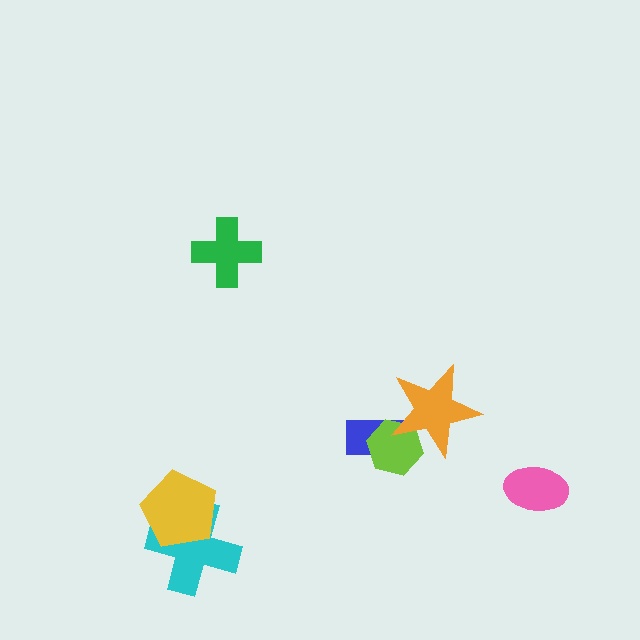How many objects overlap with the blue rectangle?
2 objects overlap with the blue rectangle.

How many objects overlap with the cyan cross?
1 object overlaps with the cyan cross.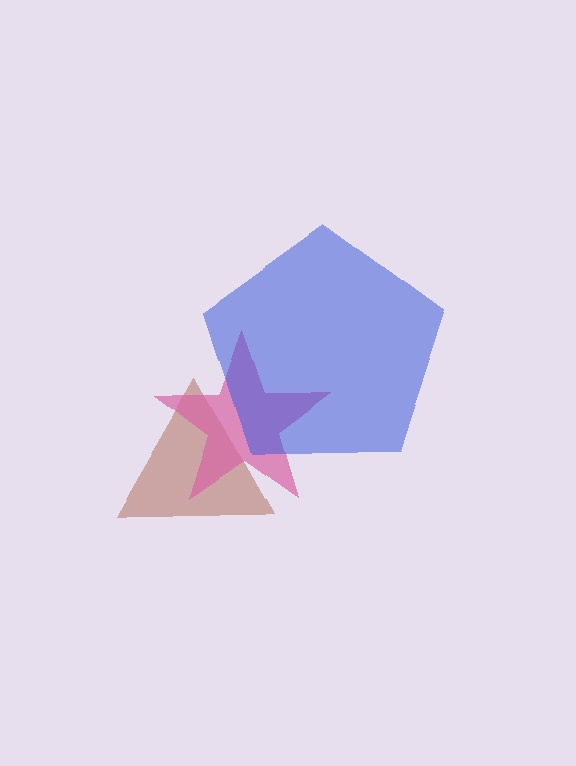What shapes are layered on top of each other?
The layered shapes are: a brown triangle, a pink star, a blue pentagon.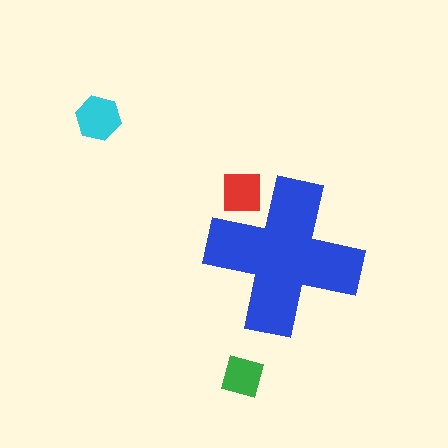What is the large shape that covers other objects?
A blue cross.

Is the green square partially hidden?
No, the green square is fully visible.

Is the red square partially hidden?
Yes, the red square is partially hidden behind the blue cross.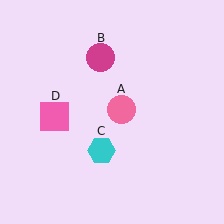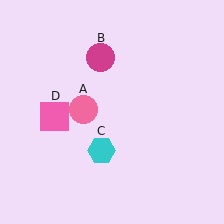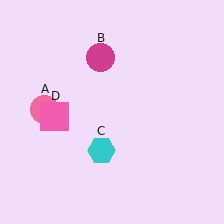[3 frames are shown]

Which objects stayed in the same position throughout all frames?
Magenta circle (object B) and cyan hexagon (object C) and pink square (object D) remained stationary.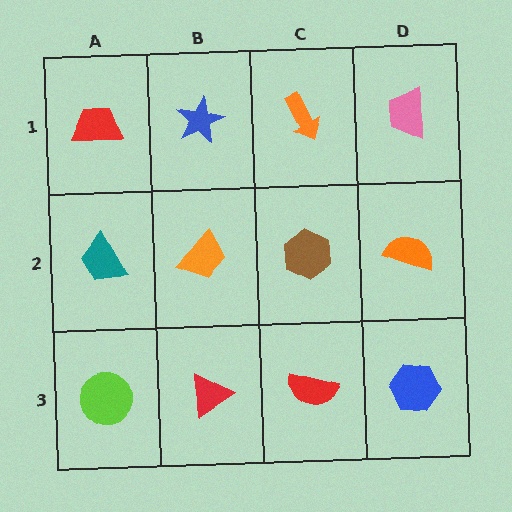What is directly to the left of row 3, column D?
A red semicircle.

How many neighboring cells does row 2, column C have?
4.